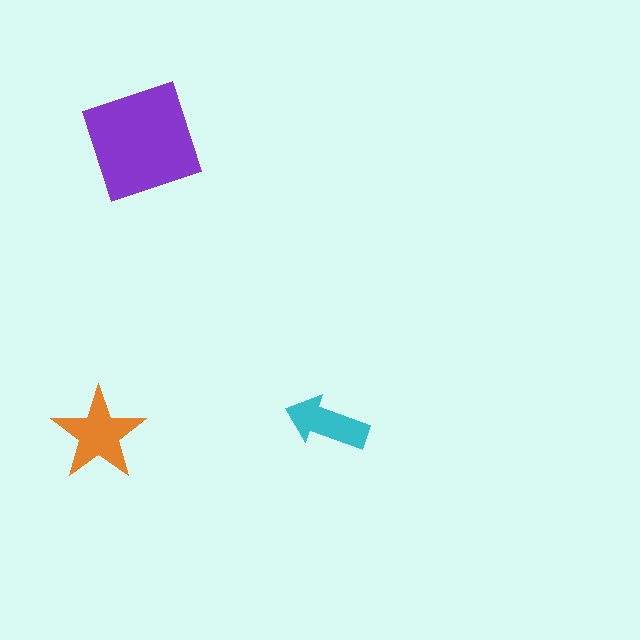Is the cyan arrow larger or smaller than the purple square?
Smaller.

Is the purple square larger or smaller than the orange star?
Larger.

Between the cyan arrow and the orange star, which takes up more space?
The orange star.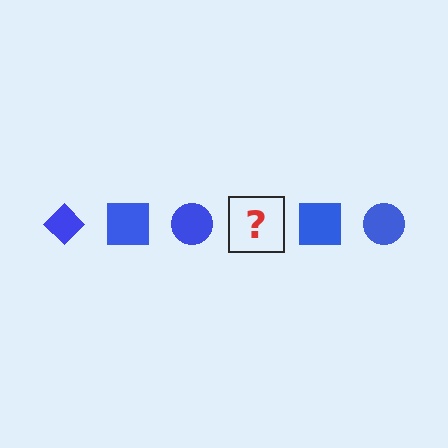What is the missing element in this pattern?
The missing element is a blue diamond.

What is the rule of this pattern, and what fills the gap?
The rule is that the pattern cycles through diamond, square, circle shapes in blue. The gap should be filled with a blue diamond.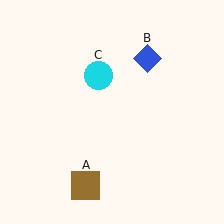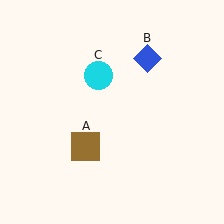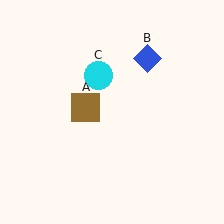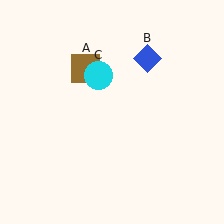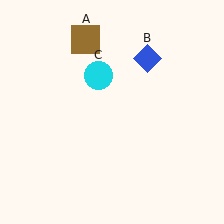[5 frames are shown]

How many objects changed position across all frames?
1 object changed position: brown square (object A).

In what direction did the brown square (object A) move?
The brown square (object A) moved up.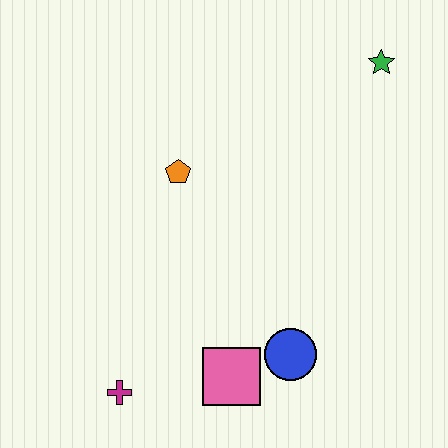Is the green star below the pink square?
No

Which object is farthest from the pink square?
The green star is farthest from the pink square.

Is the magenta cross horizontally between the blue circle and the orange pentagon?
No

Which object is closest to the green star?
The orange pentagon is closest to the green star.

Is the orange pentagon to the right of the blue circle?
No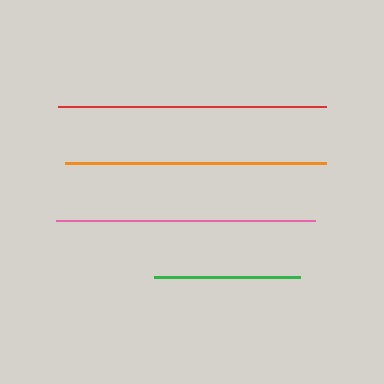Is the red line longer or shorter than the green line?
The red line is longer than the green line.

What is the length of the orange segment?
The orange segment is approximately 261 pixels long.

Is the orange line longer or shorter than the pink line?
The orange line is longer than the pink line.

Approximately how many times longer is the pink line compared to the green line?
The pink line is approximately 1.8 times the length of the green line.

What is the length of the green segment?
The green segment is approximately 146 pixels long.